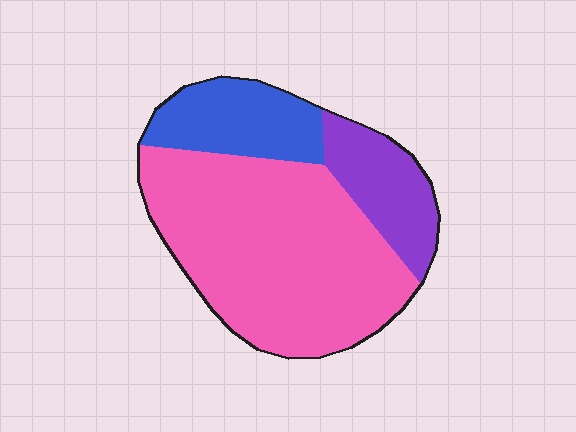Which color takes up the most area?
Pink, at roughly 65%.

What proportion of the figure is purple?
Purple covers around 15% of the figure.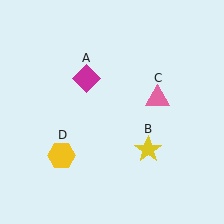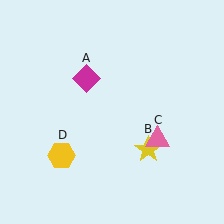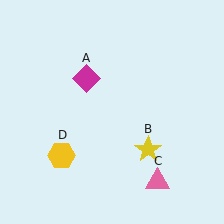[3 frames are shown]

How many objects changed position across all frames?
1 object changed position: pink triangle (object C).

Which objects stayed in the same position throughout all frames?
Magenta diamond (object A) and yellow star (object B) and yellow hexagon (object D) remained stationary.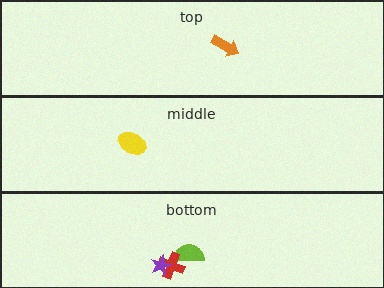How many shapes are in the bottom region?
3.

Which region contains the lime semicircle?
The bottom region.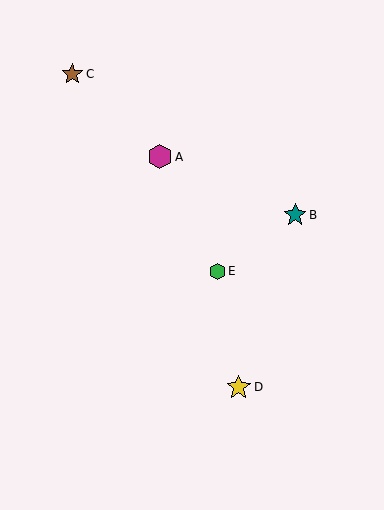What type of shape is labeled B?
Shape B is a teal star.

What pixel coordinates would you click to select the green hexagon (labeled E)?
Click at (217, 271) to select the green hexagon E.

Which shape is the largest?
The yellow star (labeled D) is the largest.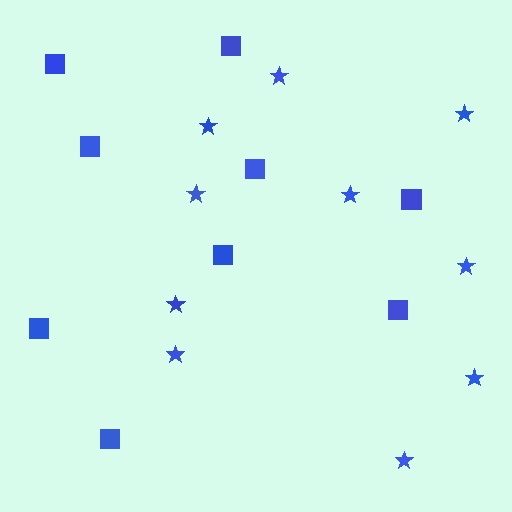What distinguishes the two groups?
There are 2 groups: one group of squares (9) and one group of stars (10).